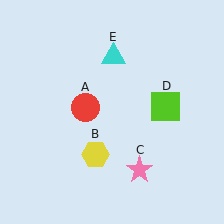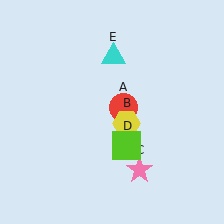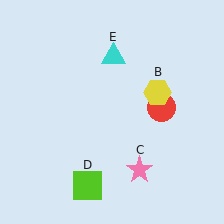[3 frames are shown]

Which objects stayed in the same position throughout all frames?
Pink star (object C) and cyan triangle (object E) remained stationary.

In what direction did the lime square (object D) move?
The lime square (object D) moved down and to the left.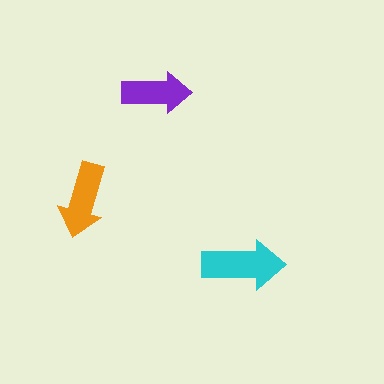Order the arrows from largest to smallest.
the cyan one, the orange one, the purple one.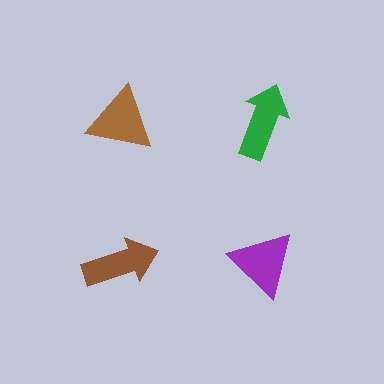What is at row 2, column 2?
A purple triangle.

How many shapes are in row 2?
2 shapes.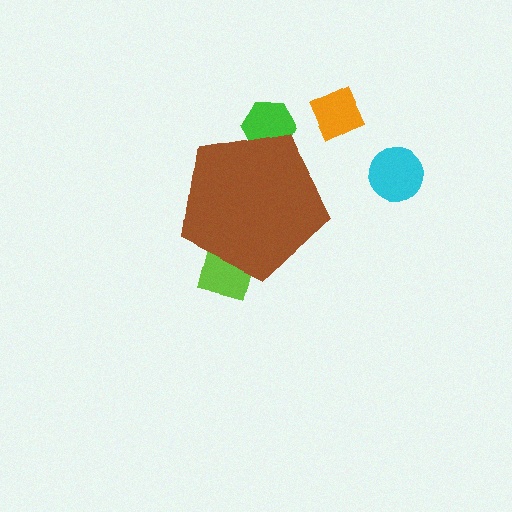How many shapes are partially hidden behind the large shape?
2 shapes are partially hidden.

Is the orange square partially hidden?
No, the orange square is fully visible.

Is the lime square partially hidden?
Yes, the lime square is partially hidden behind the brown pentagon.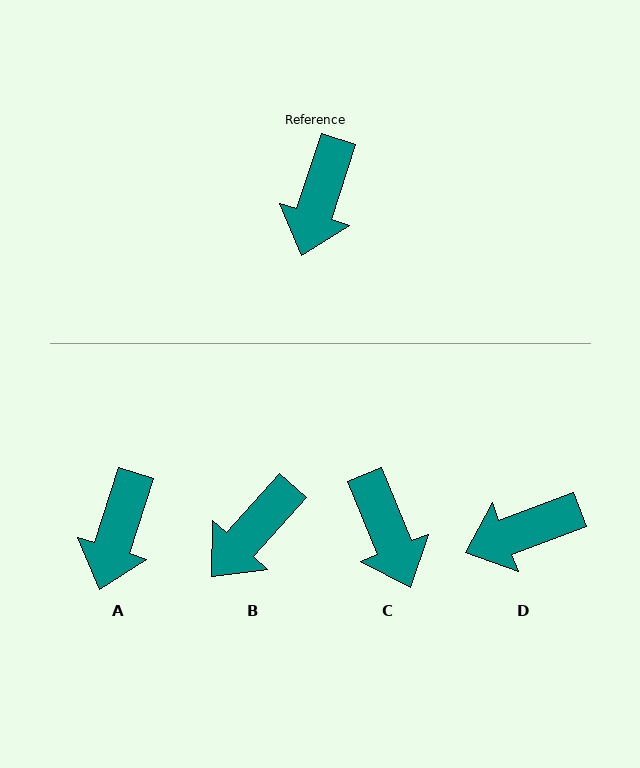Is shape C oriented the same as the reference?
No, it is off by about 40 degrees.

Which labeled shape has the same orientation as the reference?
A.